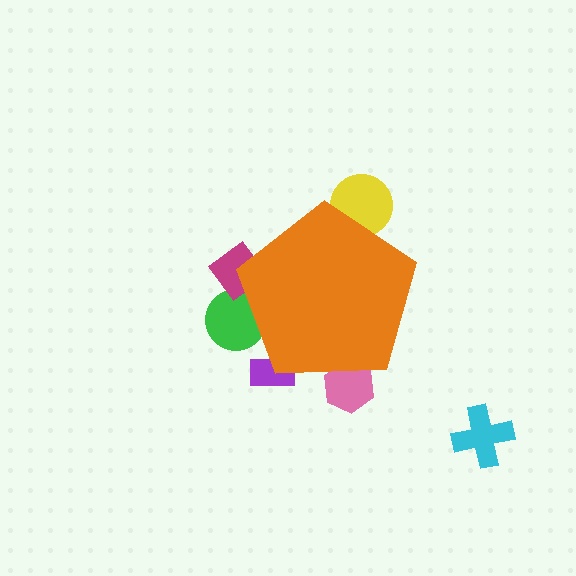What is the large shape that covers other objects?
An orange pentagon.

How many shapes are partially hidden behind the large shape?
5 shapes are partially hidden.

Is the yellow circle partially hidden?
Yes, the yellow circle is partially hidden behind the orange pentagon.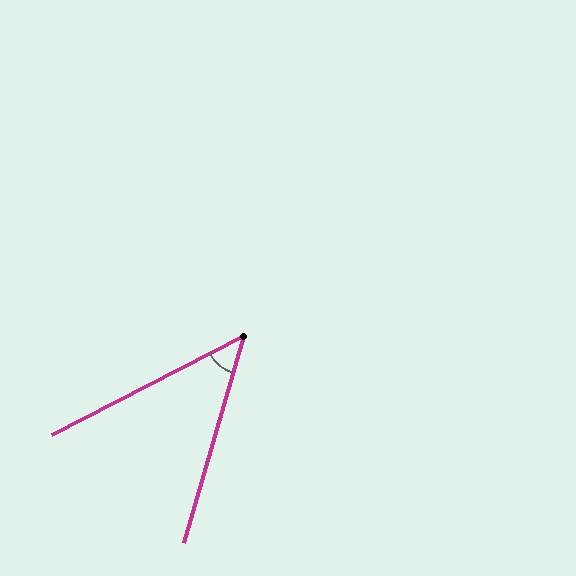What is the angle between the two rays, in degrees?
Approximately 47 degrees.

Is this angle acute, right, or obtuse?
It is acute.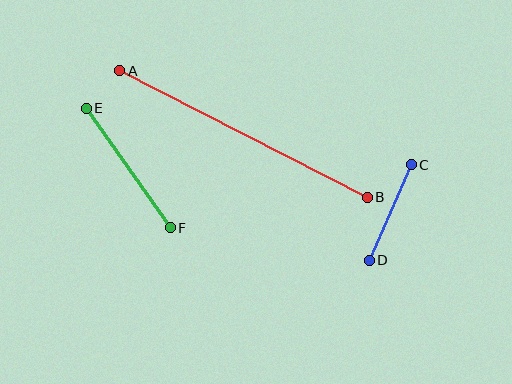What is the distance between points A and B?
The distance is approximately 278 pixels.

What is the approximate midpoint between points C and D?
The midpoint is at approximately (390, 213) pixels.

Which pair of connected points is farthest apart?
Points A and B are farthest apart.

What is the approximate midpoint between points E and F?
The midpoint is at approximately (128, 168) pixels.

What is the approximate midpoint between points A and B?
The midpoint is at approximately (243, 134) pixels.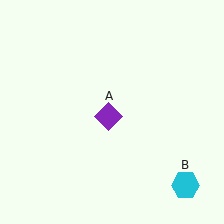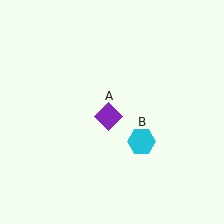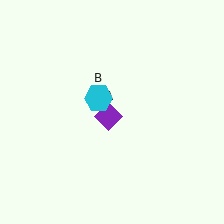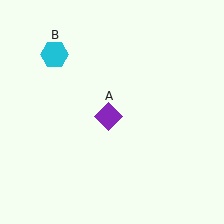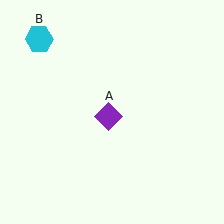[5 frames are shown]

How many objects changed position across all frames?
1 object changed position: cyan hexagon (object B).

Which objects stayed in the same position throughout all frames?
Purple diamond (object A) remained stationary.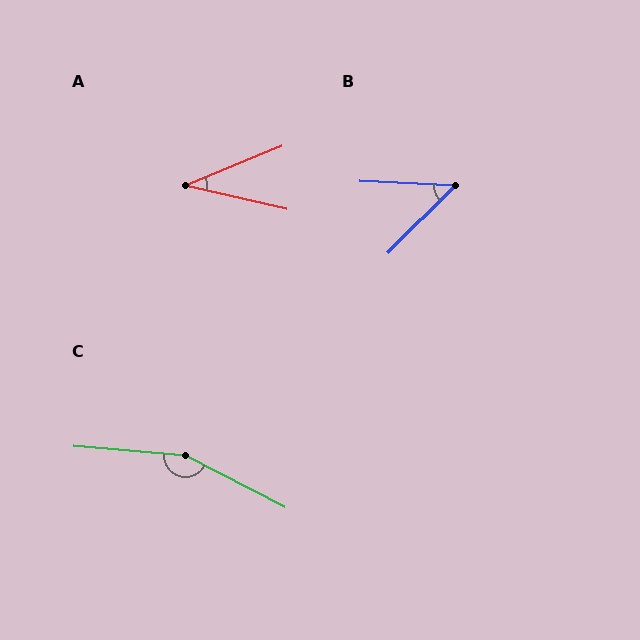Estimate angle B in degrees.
Approximately 48 degrees.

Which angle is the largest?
C, at approximately 158 degrees.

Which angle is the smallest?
A, at approximately 35 degrees.